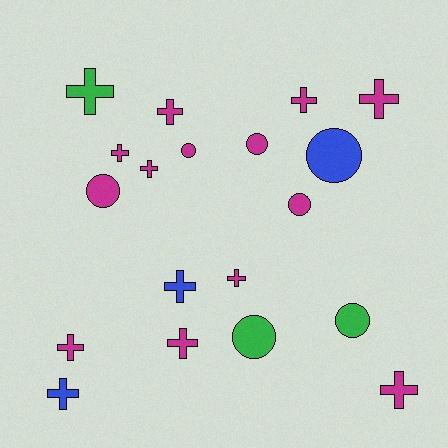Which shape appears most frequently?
Cross, with 12 objects.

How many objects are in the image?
There are 19 objects.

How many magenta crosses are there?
There are 9 magenta crosses.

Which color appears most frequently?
Magenta, with 13 objects.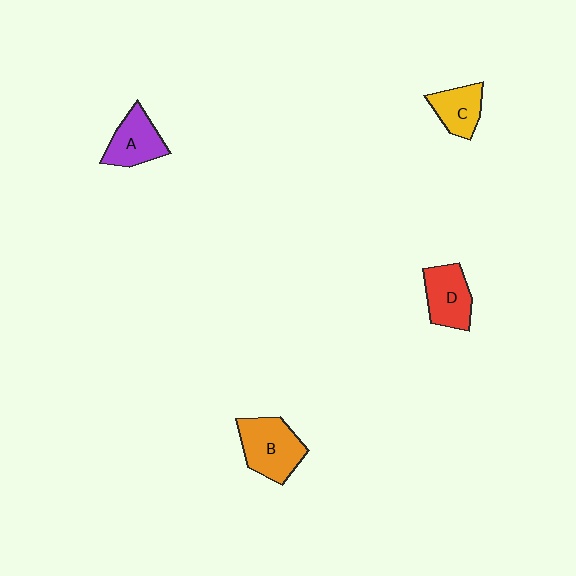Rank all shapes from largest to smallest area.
From largest to smallest: B (orange), D (red), A (purple), C (yellow).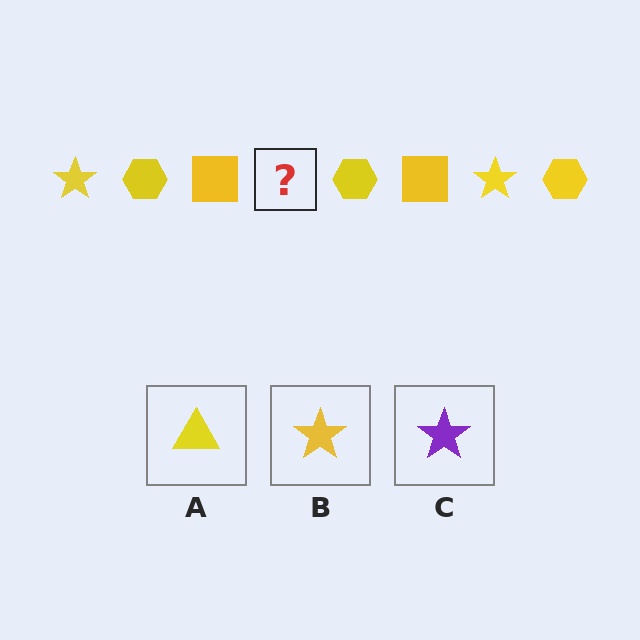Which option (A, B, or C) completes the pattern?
B.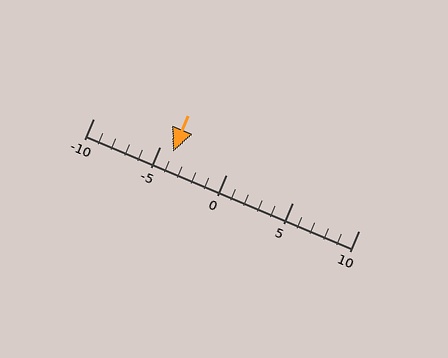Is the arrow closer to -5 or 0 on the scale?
The arrow is closer to -5.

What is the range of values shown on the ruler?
The ruler shows values from -10 to 10.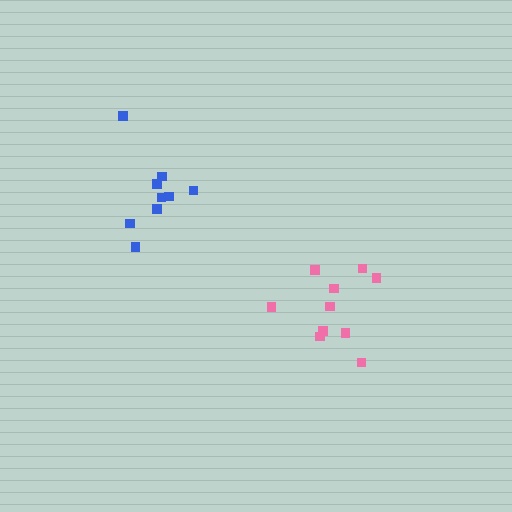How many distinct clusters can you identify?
There are 2 distinct clusters.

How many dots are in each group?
Group 1: 10 dots, Group 2: 9 dots (19 total).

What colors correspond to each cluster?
The clusters are colored: pink, blue.